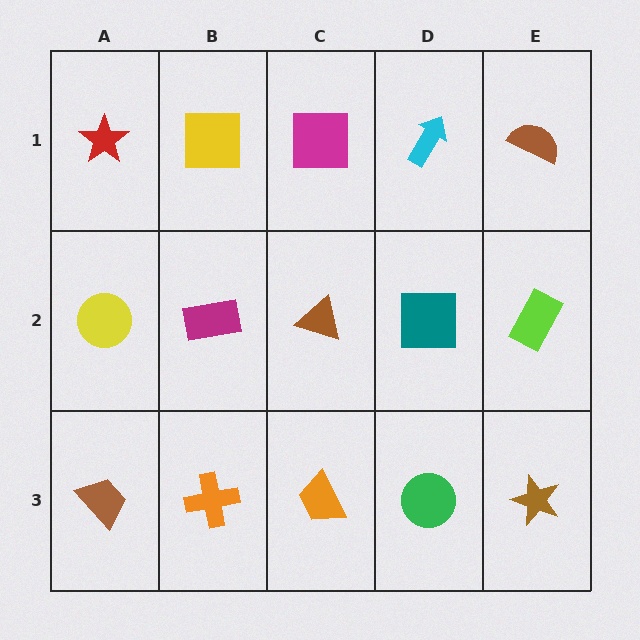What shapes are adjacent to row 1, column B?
A magenta rectangle (row 2, column B), a red star (row 1, column A), a magenta square (row 1, column C).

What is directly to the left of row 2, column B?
A yellow circle.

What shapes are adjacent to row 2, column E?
A brown semicircle (row 1, column E), a brown star (row 3, column E), a teal square (row 2, column D).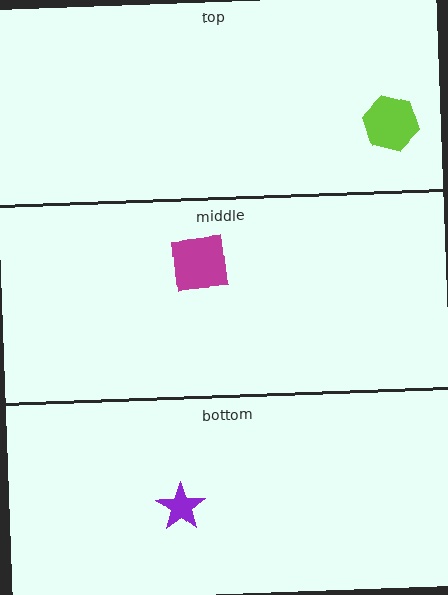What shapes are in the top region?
The lime hexagon.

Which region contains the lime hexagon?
The top region.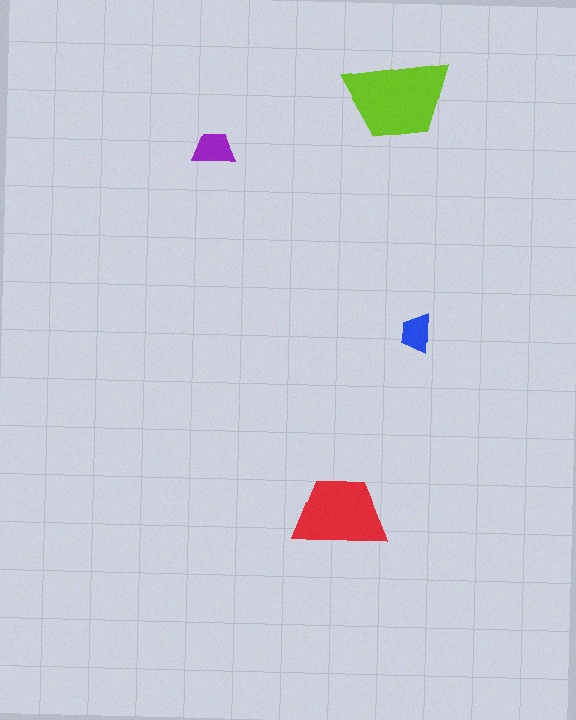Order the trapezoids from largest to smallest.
the lime one, the red one, the purple one, the blue one.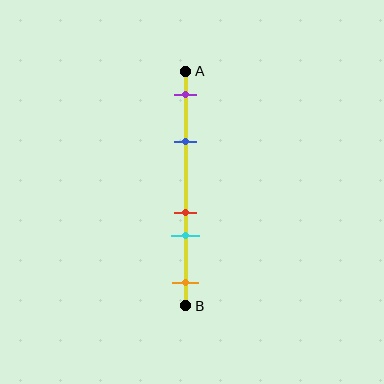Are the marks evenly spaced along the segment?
No, the marks are not evenly spaced.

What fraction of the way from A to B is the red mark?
The red mark is approximately 60% (0.6) of the way from A to B.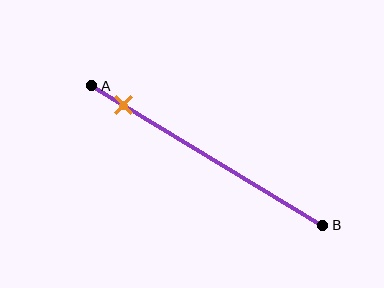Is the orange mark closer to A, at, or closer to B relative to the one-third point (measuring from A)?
The orange mark is closer to point A than the one-third point of segment AB.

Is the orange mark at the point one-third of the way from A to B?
No, the mark is at about 15% from A, not at the 33% one-third point.